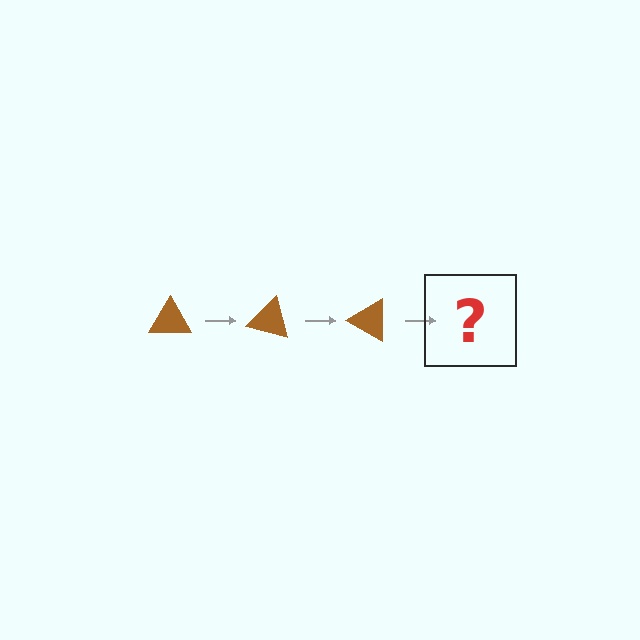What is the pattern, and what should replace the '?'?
The pattern is that the triangle rotates 15 degrees each step. The '?' should be a brown triangle rotated 45 degrees.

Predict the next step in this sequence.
The next step is a brown triangle rotated 45 degrees.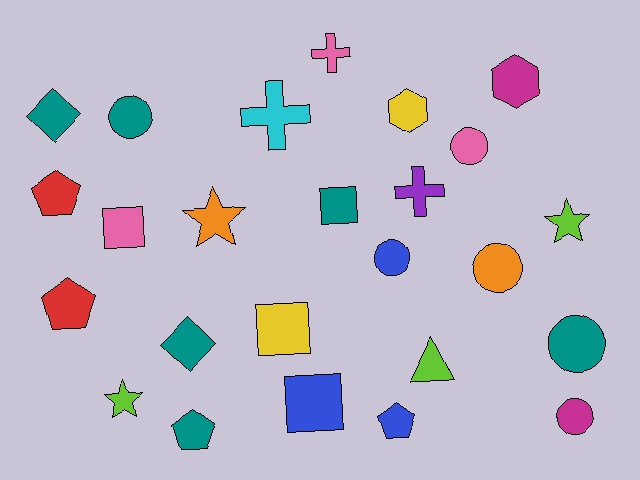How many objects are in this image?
There are 25 objects.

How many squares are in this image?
There are 4 squares.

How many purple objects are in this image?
There is 1 purple object.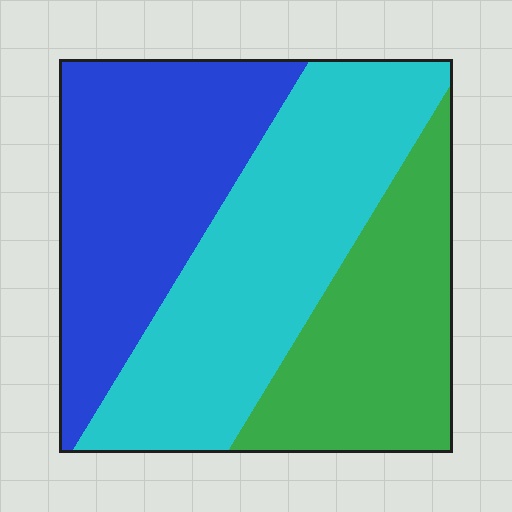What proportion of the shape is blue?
Blue takes up about one third (1/3) of the shape.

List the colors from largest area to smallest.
From largest to smallest: cyan, blue, green.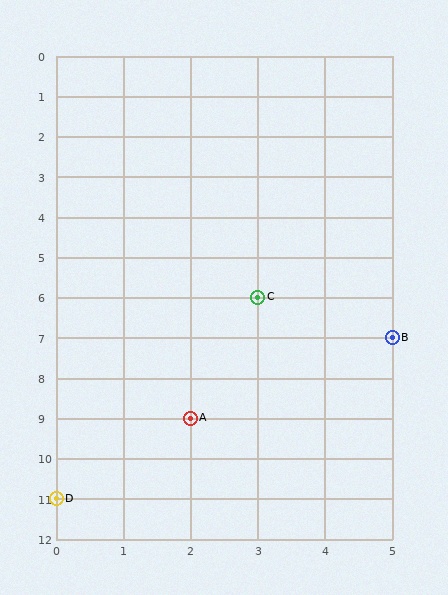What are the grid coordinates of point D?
Point D is at grid coordinates (0, 11).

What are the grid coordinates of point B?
Point B is at grid coordinates (5, 7).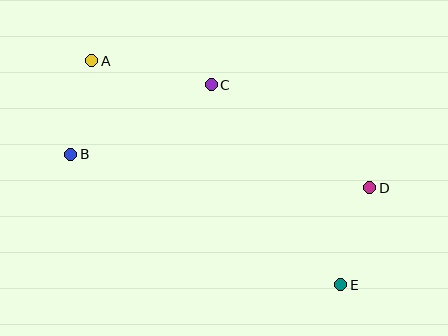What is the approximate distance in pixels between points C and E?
The distance between C and E is approximately 238 pixels.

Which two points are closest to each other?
Points A and B are closest to each other.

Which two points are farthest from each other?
Points A and E are farthest from each other.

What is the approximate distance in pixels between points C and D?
The distance between C and D is approximately 189 pixels.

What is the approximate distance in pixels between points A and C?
The distance between A and C is approximately 122 pixels.